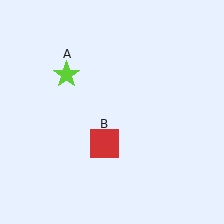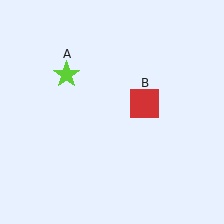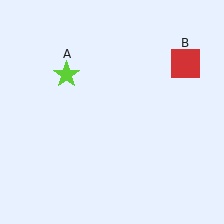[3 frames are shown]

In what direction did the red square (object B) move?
The red square (object B) moved up and to the right.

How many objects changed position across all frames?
1 object changed position: red square (object B).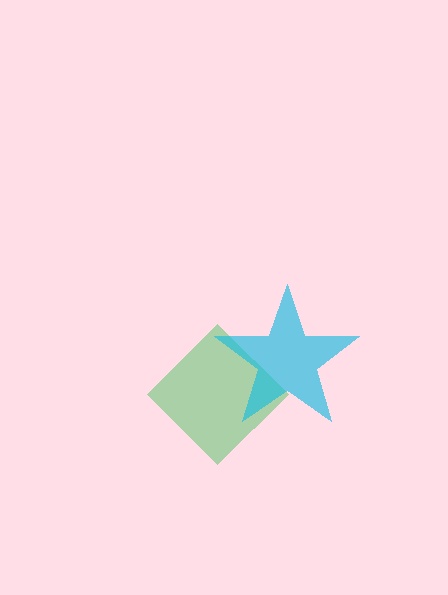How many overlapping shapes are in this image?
There are 2 overlapping shapes in the image.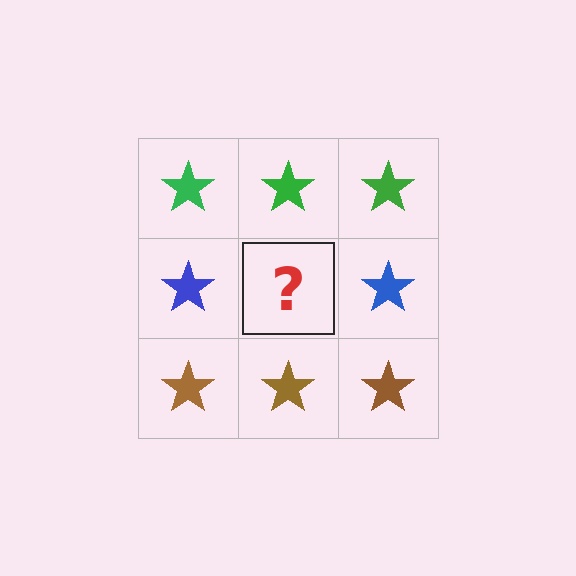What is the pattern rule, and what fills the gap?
The rule is that each row has a consistent color. The gap should be filled with a blue star.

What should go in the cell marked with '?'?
The missing cell should contain a blue star.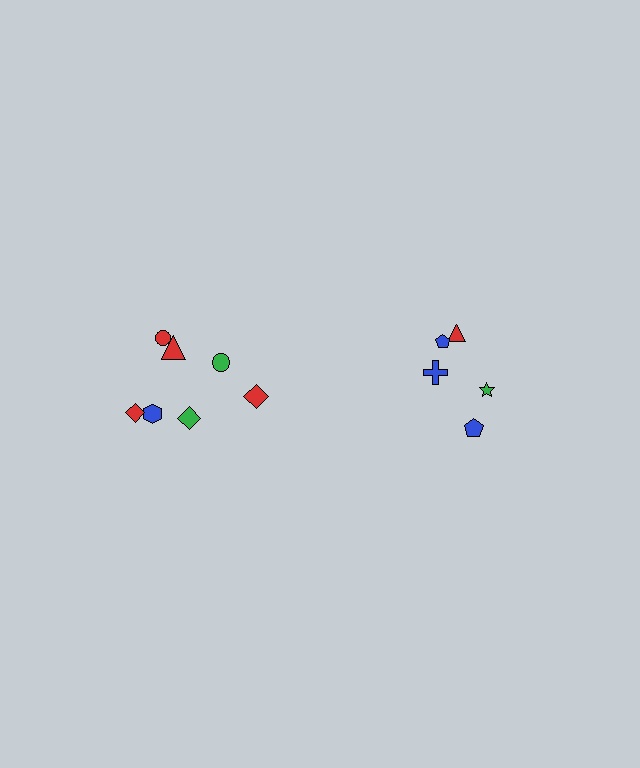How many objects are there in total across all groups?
There are 12 objects.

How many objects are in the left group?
There are 7 objects.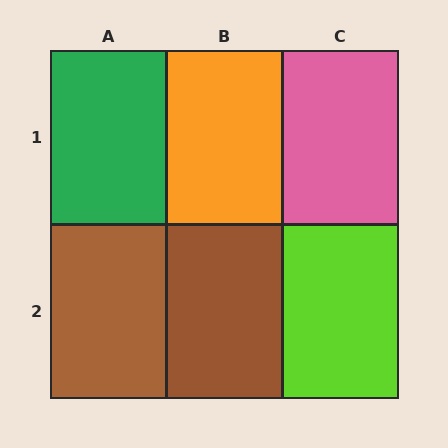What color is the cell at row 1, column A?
Green.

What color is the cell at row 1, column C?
Pink.